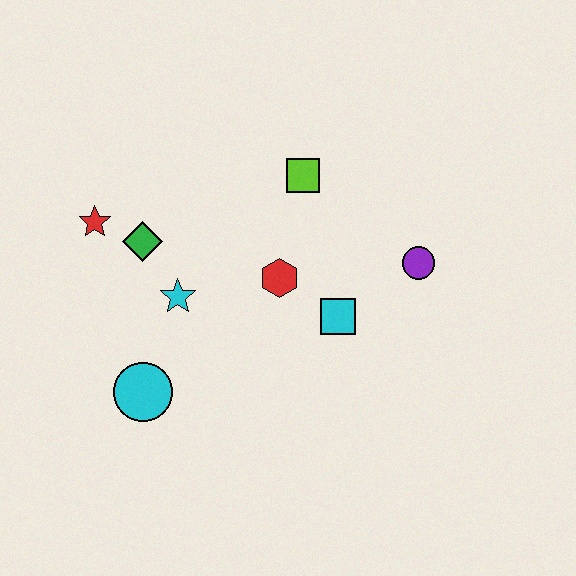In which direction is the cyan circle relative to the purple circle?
The cyan circle is to the left of the purple circle.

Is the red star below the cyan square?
No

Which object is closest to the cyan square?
The red hexagon is closest to the cyan square.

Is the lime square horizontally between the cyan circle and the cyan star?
No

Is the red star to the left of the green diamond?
Yes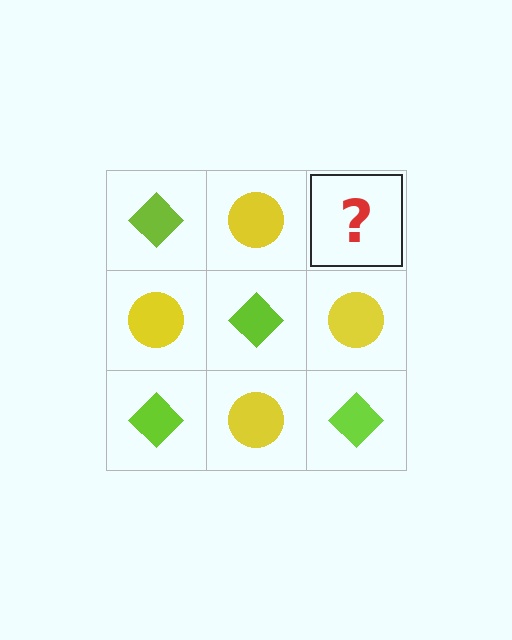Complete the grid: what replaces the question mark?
The question mark should be replaced with a lime diamond.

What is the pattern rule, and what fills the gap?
The rule is that it alternates lime diamond and yellow circle in a checkerboard pattern. The gap should be filled with a lime diamond.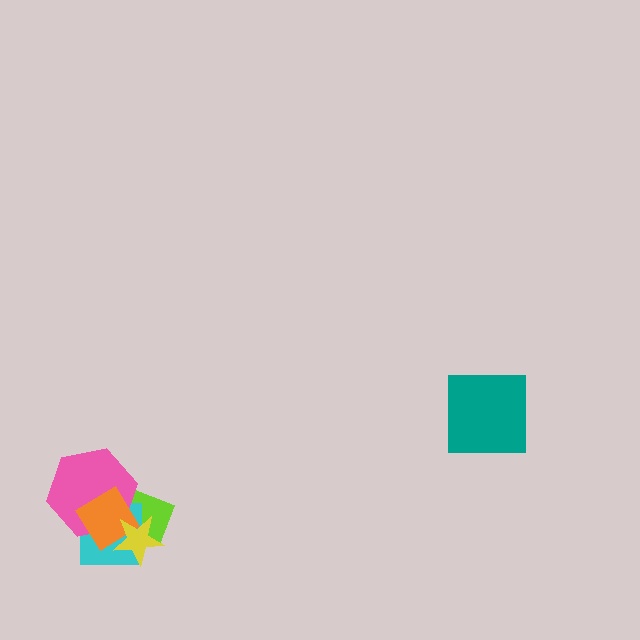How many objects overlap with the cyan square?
4 objects overlap with the cyan square.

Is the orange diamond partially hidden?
Yes, it is partially covered by another shape.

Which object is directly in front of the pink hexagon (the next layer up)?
The orange diamond is directly in front of the pink hexagon.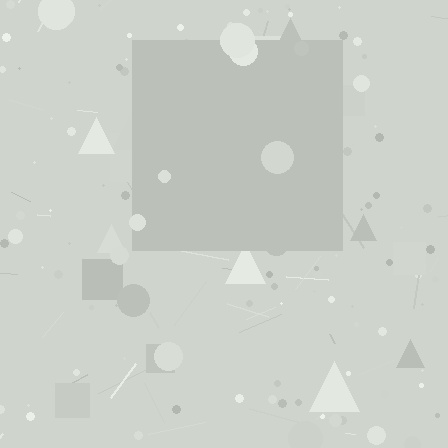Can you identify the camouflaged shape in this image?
The camouflaged shape is a square.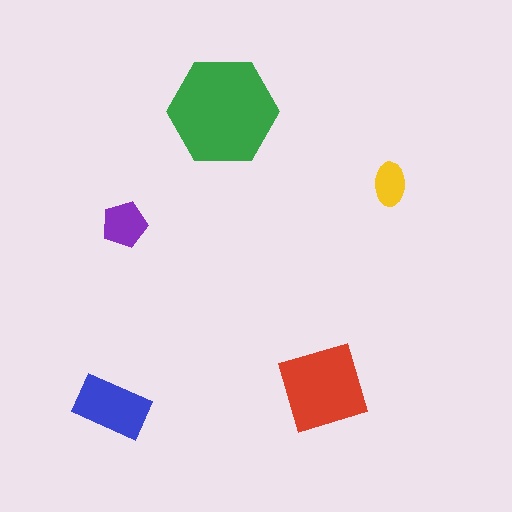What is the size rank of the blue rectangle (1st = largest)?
3rd.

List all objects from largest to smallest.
The green hexagon, the red diamond, the blue rectangle, the purple pentagon, the yellow ellipse.